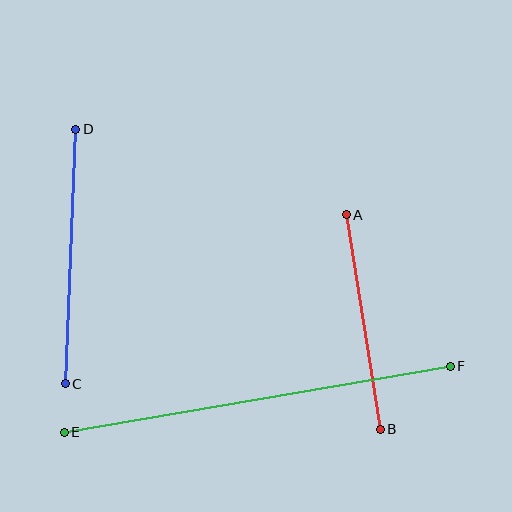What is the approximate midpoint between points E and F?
The midpoint is at approximately (257, 399) pixels.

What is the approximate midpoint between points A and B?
The midpoint is at approximately (363, 322) pixels.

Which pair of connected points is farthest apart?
Points E and F are farthest apart.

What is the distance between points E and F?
The distance is approximately 392 pixels.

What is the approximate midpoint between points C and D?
The midpoint is at approximately (71, 256) pixels.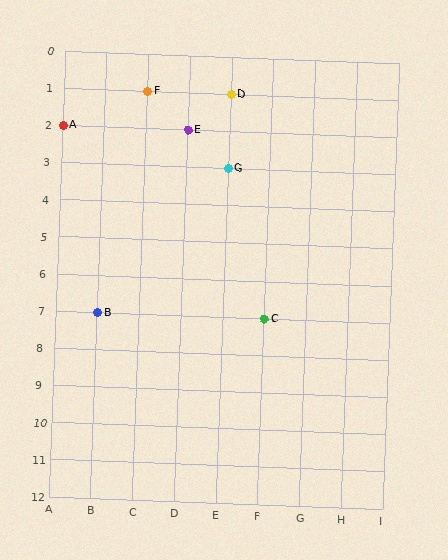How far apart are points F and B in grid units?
Points F and B are 1 column and 6 rows apart (about 6.1 grid units diagonally).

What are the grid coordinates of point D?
Point D is at grid coordinates (E, 1).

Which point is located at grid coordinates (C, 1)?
Point F is at (C, 1).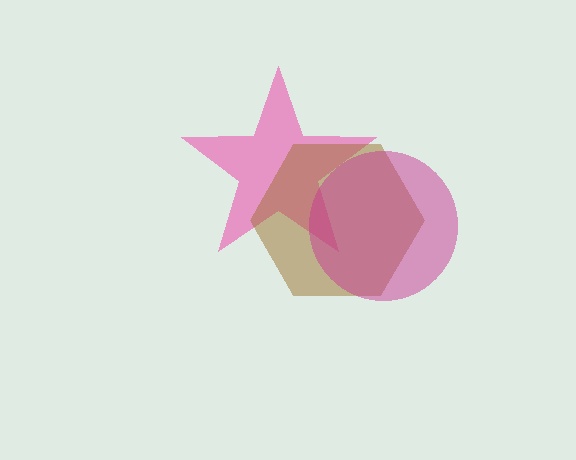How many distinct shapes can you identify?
There are 3 distinct shapes: a pink star, a brown hexagon, a magenta circle.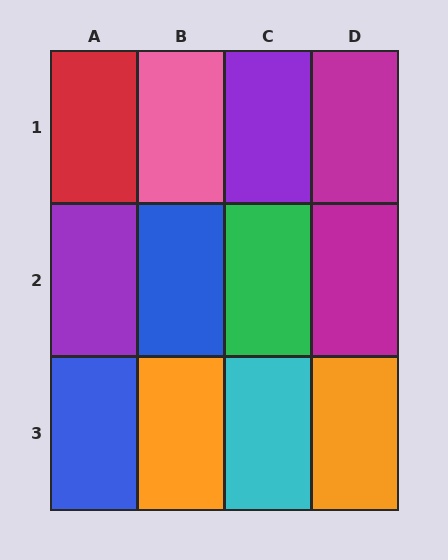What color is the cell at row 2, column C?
Green.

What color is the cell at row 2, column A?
Purple.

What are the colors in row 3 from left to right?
Blue, orange, cyan, orange.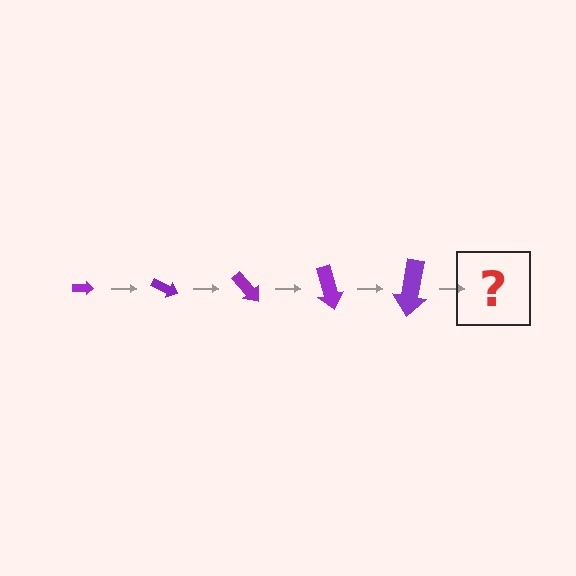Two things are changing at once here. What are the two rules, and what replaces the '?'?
The two rules are that the arrow grows larger each step and it rotates 25 degrees each step. The '?' should be an arrow, larger than the previous one and rotated 125 degrees from the start.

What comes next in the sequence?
The next element should be an arrow, larger than the previous one and rotated 125 degrees from the start.